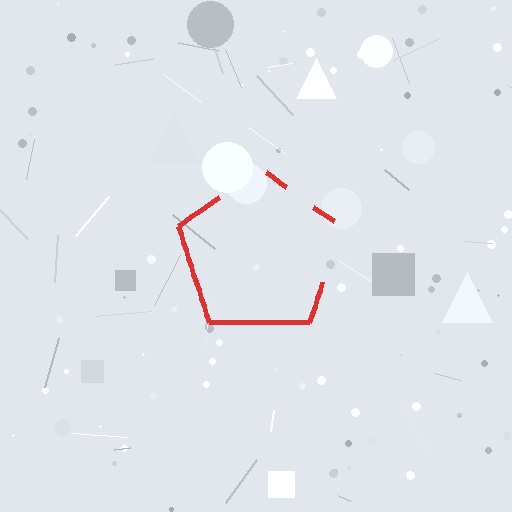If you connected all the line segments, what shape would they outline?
They would outline a pentagon.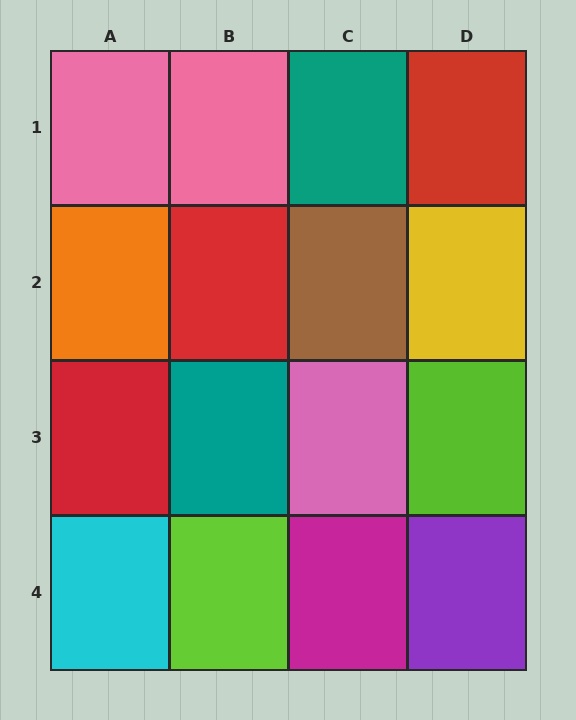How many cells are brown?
1 cell is brown.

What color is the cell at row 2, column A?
Orange.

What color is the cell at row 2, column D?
Yellow.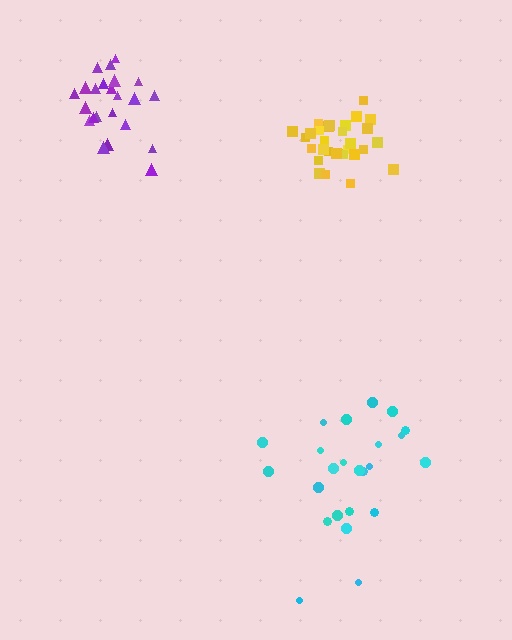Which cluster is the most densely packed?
Yellow.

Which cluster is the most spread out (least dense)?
Cyan.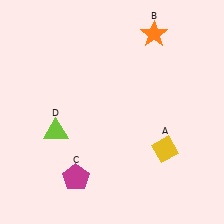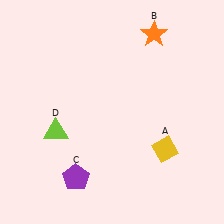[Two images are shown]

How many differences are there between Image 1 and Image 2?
There is 1 difference between the two images.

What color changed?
The pentagon (C) changed from magenta in Image 1 to purple in Image 2.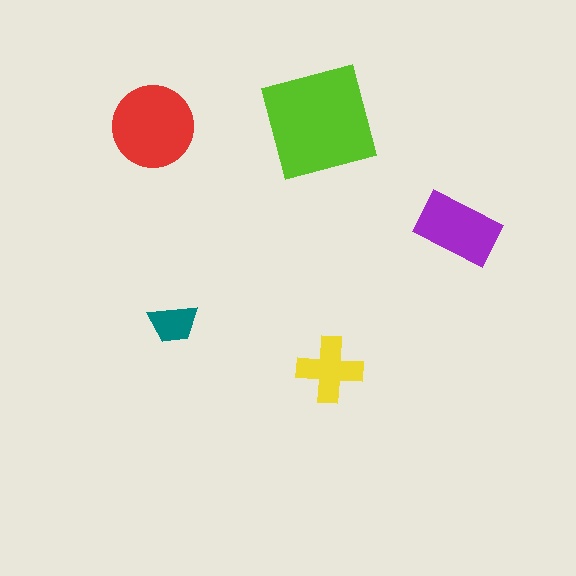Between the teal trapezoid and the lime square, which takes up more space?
The lime square.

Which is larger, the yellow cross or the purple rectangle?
The purple rectangle.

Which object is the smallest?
The teal trapezoid.